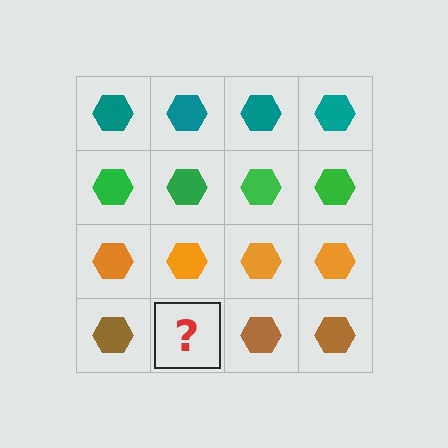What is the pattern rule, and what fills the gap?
The rule is that each row has a consistent color. The gap should be filled with a brown hexagon.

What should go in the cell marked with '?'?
The missing cell should contain a brown hexagon.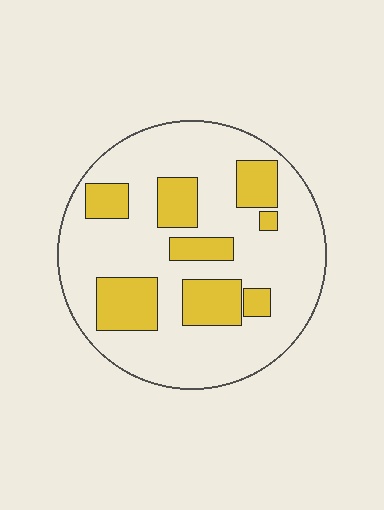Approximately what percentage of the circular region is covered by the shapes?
Approximately 25%.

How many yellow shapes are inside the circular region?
8.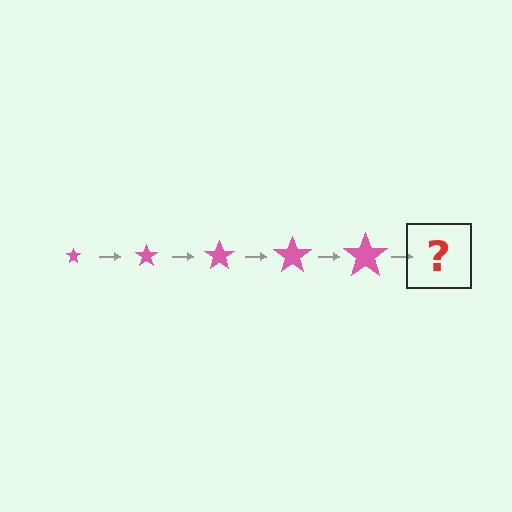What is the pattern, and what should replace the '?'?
The pattern is that the star gets progressively larger each step. The '?' should be a pink star, larger than the previous one.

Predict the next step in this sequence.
The next step is a pink star, larger than the previous one.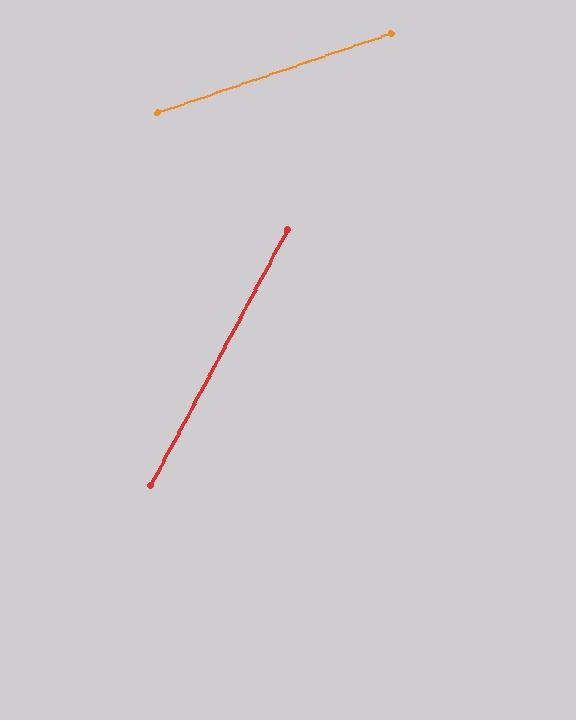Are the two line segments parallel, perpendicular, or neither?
Neither parallel nor perpendicular — they differ by about 43°.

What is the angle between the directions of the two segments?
Approximately 43 degrees.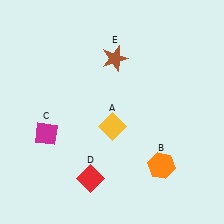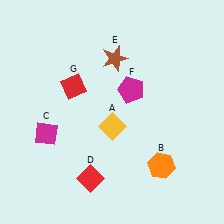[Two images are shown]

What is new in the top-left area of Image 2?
A red diamond (G) was added in the top-left area of Image 2.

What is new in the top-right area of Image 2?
A magenta pentagon (F) was added in the top-right area of Image 2.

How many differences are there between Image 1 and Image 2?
There are 2 differences between the two images.